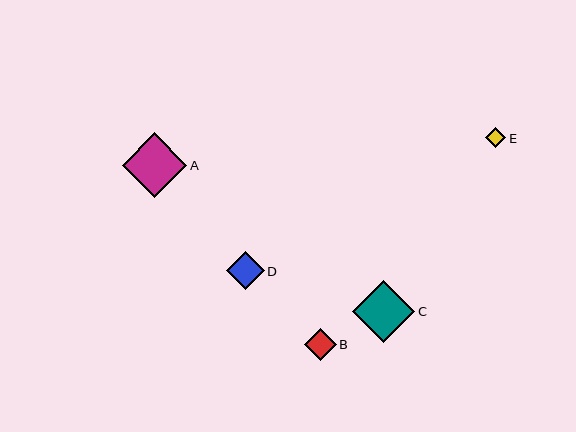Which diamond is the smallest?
Diamond E is the smallest with a size of approximately 21 pixels.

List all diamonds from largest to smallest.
From largest to smallest: A, C, D, B, E.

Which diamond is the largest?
Diamond A is the largest with a size of approximately 65 pixels.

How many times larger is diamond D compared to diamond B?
Diamond D is approximately 1.2 times the size of diamond B.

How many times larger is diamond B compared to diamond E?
Diamond B is approximately 1.5 times the size of diamond E.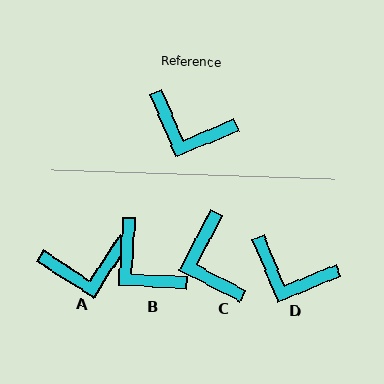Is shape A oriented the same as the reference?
No, it is off by about 35 degrees.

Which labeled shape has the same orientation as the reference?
D.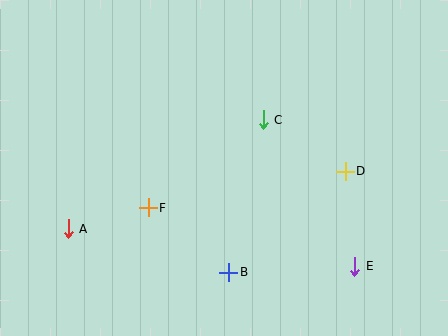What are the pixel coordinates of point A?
Point A is at (68, 229).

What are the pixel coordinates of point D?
Point D is at (345, 171).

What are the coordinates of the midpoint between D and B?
The midpoint between D and B is at (287, 222).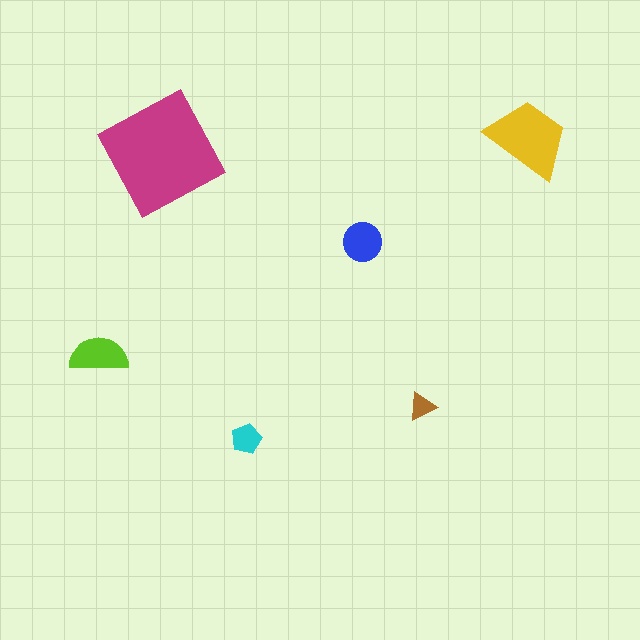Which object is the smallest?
The brown triangle.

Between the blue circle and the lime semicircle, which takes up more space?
The lime semicircle.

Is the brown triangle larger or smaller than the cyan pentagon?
Smaller.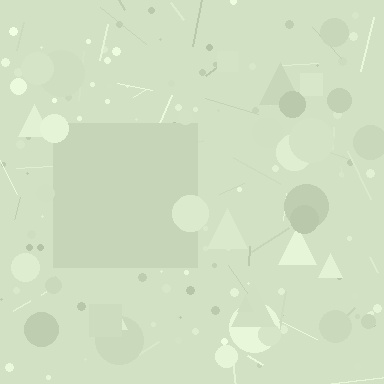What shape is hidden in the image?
A square is hidden in the image.